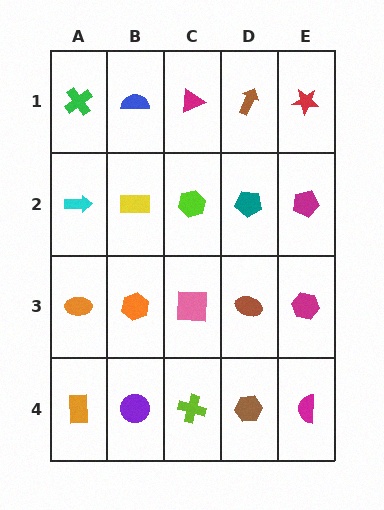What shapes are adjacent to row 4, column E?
A magenta hexagon (row 3, column E), a brown hexagon (row 4, column D).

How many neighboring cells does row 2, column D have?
4.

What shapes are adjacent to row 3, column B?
A yellow rectangle (row 2, column B), a purple circle (row 4, column B), an orange ellipse (row 3, column A), a pink square (row 3, column C).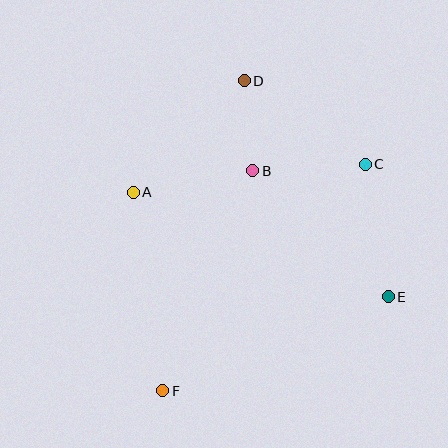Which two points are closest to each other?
Points B and D are closest to each other.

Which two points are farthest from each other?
Points D and F are farthest from each other.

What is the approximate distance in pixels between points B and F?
The distance between B and F is approximately 238 pixels.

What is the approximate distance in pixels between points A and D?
The distance between A and D is approximately 157 pixels.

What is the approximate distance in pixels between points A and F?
The distance between A and F is approximately 201 pixels.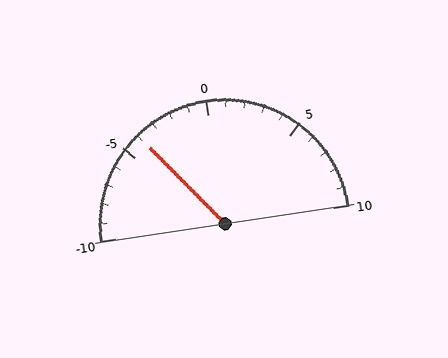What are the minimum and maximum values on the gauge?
The gauge ranges from -10 to 10.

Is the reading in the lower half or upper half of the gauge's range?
The reading is in the lower half of the range (-10 to 10).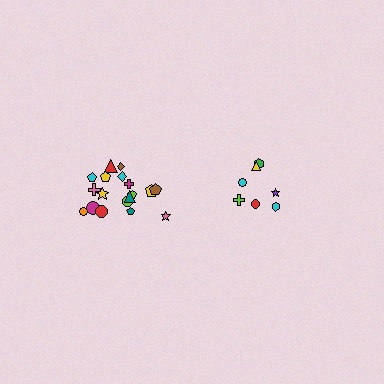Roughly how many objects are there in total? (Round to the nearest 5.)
Roughly 25 objects in total.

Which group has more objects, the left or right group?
The left group.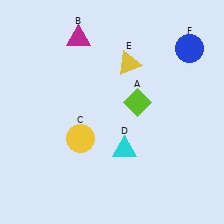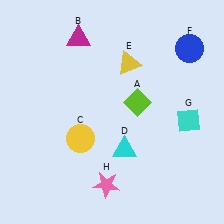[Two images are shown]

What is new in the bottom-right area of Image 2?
A cyan diamond (G) was added in the bottom-right area of Image 2.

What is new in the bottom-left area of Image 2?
A pink star (H) was added in the bottom-left area of Image 2.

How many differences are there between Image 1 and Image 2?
There are 2 differences between the two images.